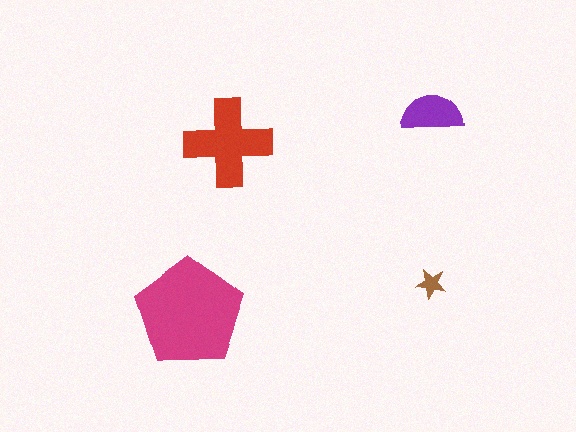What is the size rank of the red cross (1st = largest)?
2nd.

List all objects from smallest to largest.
The brown star, the purple semicircle, the red cross, the magenta pentagon.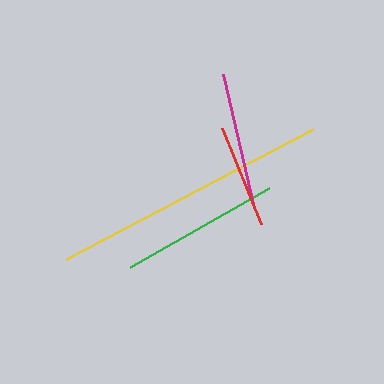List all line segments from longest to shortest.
From longest to shortest: yellow, green, magenta, red.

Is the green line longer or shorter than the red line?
The green line is longer than the red line.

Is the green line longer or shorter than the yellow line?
The yellow line is longer than the green line.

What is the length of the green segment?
The green segment is approximately 161 pixels long.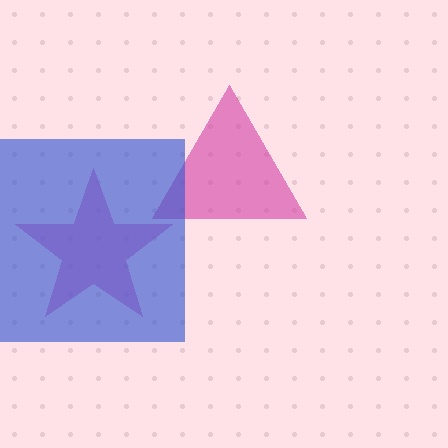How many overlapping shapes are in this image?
There are 3 overlapping shapes in the image.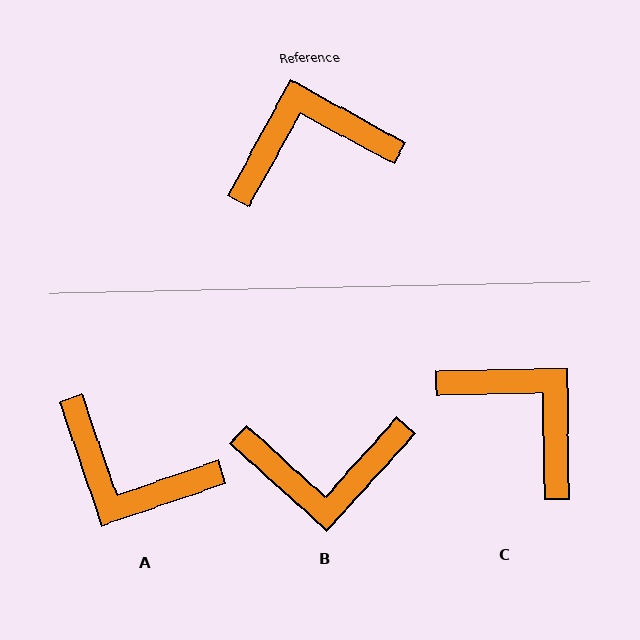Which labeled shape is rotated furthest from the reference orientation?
B, about 166 degrees away.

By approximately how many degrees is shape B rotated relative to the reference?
Approximately 166 degrees counter-clockwise.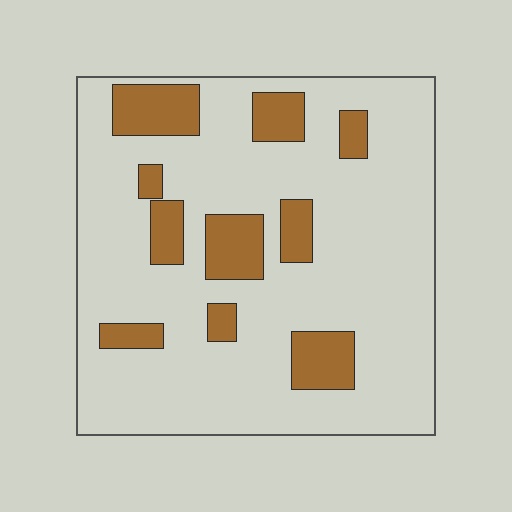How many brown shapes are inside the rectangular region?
10.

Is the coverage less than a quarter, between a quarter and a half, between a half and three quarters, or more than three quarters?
Less than a quarter.